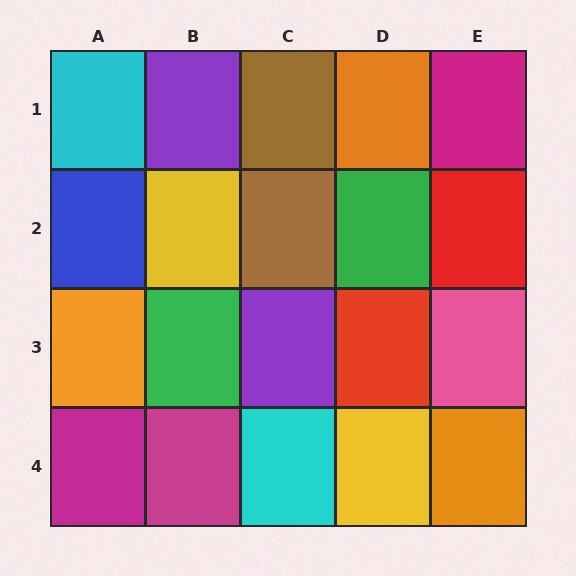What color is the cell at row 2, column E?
Red.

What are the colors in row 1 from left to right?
Cyan, purple, brown, orange, magenta.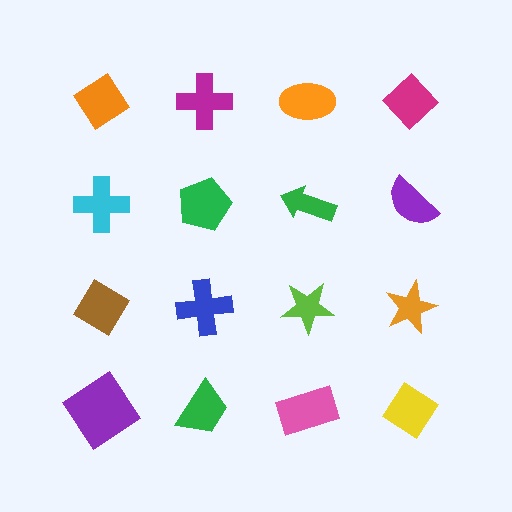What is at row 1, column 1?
An orange diamond.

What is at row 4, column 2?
A green trapezoid.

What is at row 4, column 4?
A yellow diamond.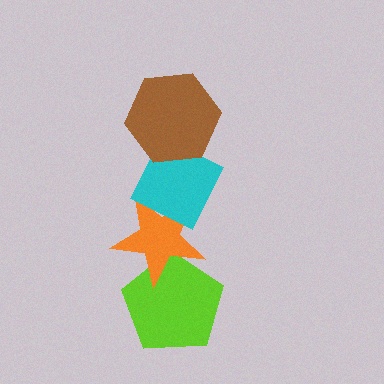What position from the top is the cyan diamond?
The cyan diamond is 2nd from the top.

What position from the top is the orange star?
The orange star is 3rd from the top.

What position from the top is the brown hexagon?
The brown hexagon is 1st from the top.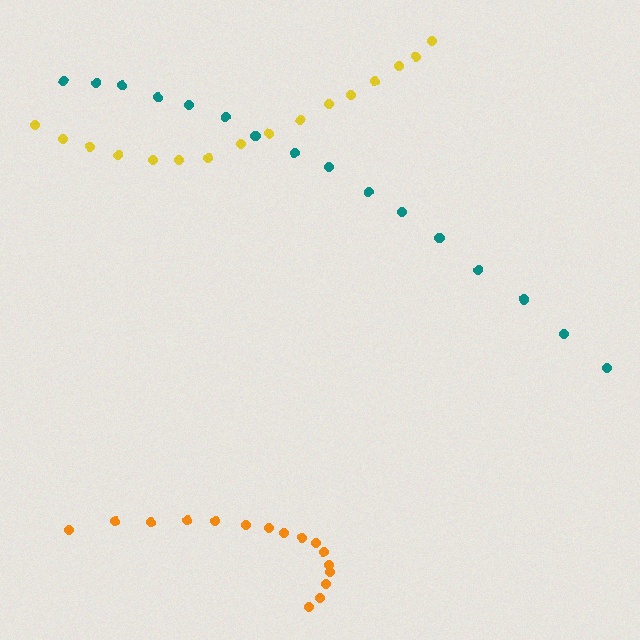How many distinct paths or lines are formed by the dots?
There are 3 distinct paths.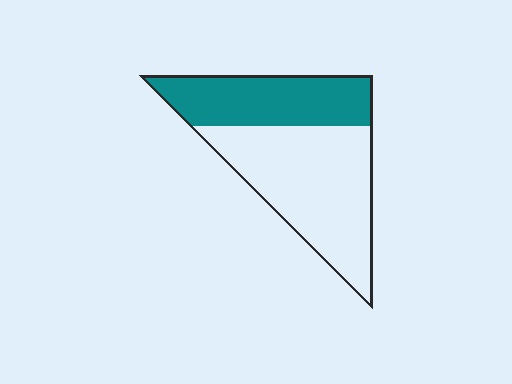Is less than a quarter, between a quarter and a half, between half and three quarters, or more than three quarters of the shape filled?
Between a quarter and a half.